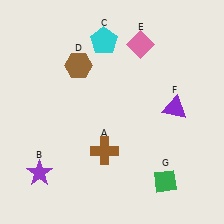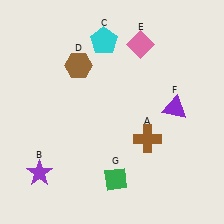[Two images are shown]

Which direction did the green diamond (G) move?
The green diamond (G) moved left.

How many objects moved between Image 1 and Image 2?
2 objects moved between the two images.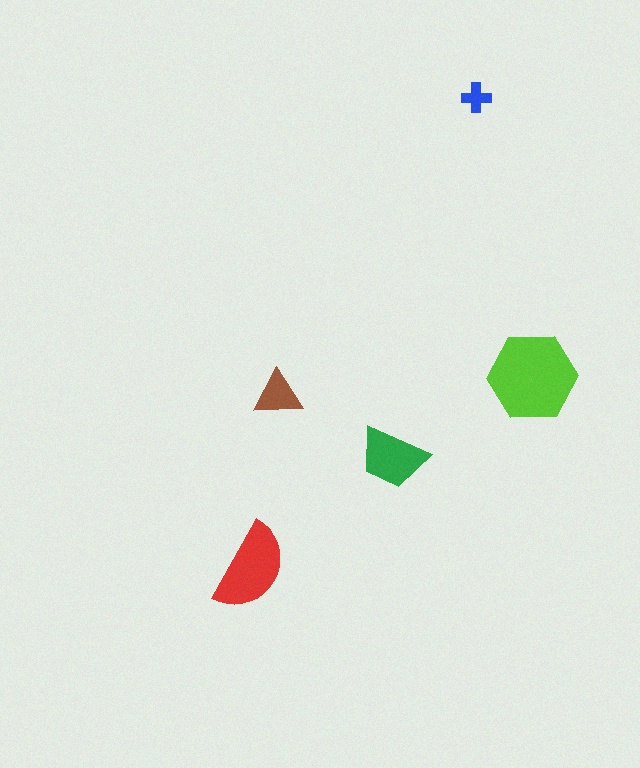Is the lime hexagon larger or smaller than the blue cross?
Larger.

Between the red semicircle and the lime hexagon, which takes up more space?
The lime hexagon.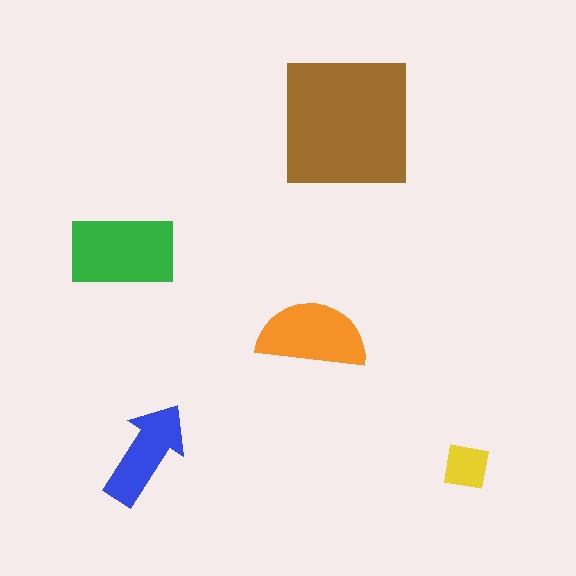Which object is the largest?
The brown square.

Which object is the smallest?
The yellow square.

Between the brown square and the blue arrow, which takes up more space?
The brown square.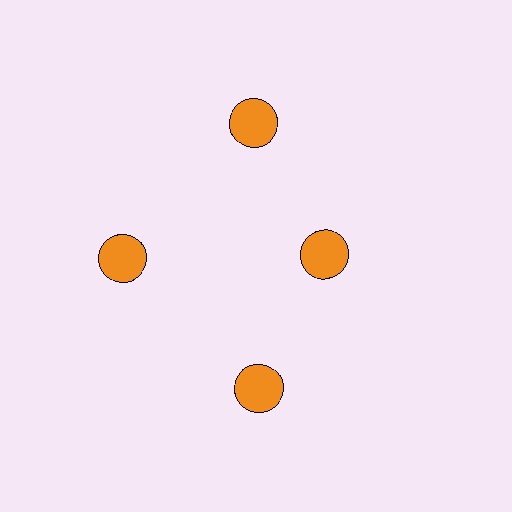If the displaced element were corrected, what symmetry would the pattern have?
It would have 4-fold rotational symmetry — the pattern would map onto itself every 90 degrees.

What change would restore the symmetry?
The symmetry would be restored by moving it outward, back onto the ring so that all 4 circles sit at equal angles and equal distance from the center.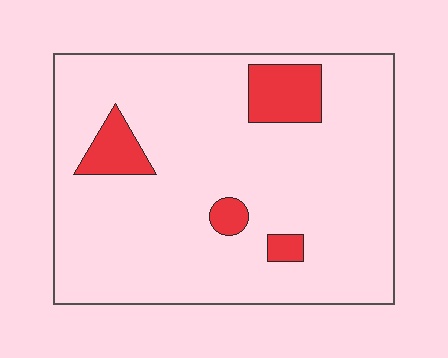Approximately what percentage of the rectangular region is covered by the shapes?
Approximately 10%.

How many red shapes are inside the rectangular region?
4.